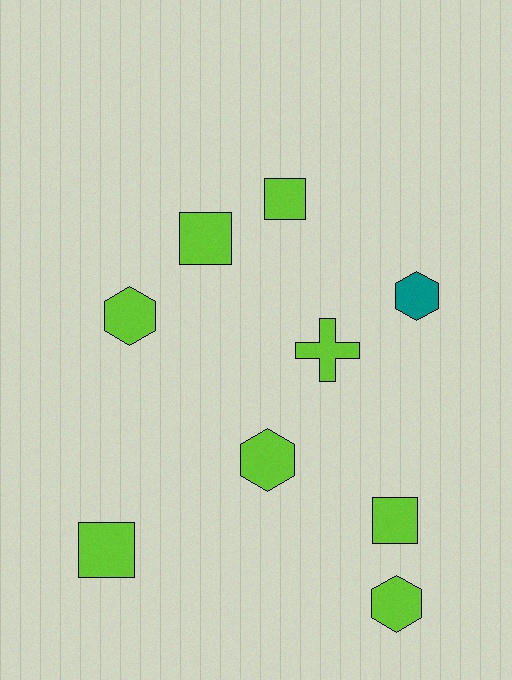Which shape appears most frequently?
Hexagon, with 4 objects.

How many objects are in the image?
There are 9 objects.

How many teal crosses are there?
There are no teal crosses.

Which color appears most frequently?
Lime, with 8 objects.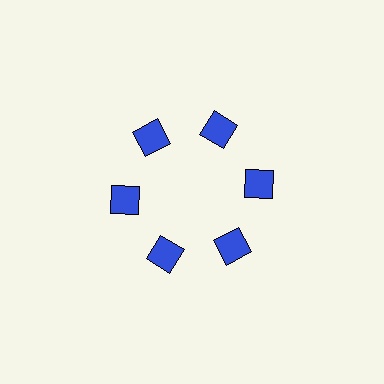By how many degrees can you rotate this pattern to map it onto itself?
The pattern maps onto itself every 60 degrees of rotation.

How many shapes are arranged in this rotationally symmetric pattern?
There are 6 shapes, arranged in 6 groups of 1.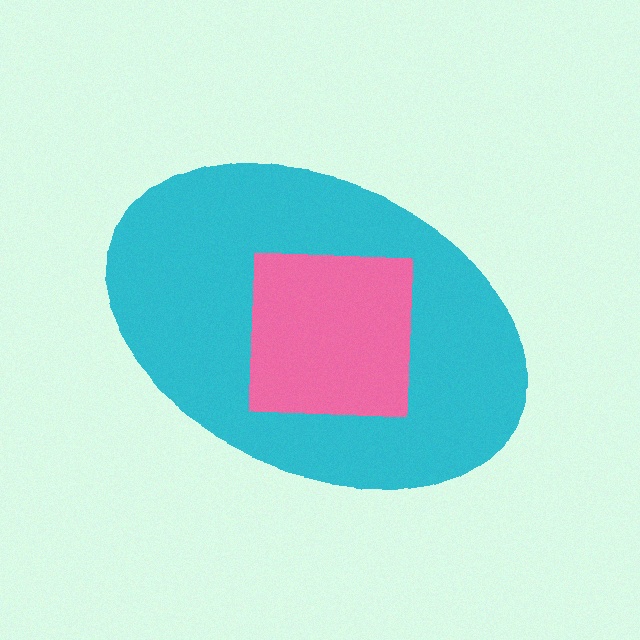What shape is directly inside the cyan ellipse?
The pink square.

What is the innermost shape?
The pink square.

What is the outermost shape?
The cyan ellipse.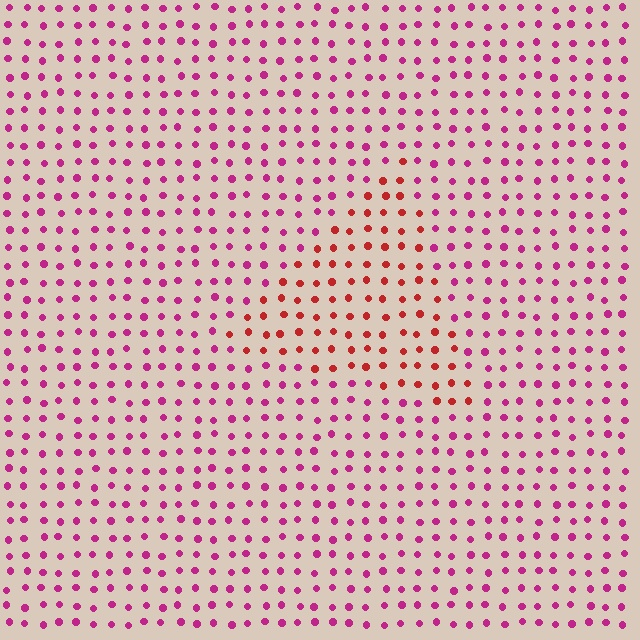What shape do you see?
I see a triangle.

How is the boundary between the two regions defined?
The boundary is defined purely by a slight shift in hue (about 38 degrees). Spacing, size, and orientation are identical on both sides.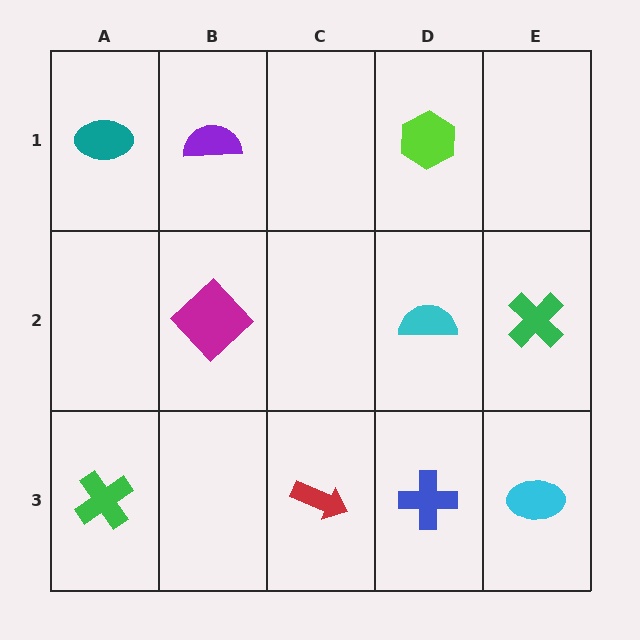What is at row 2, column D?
A cyan semicircle.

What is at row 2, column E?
A green cross.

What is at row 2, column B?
A magenta diamond.